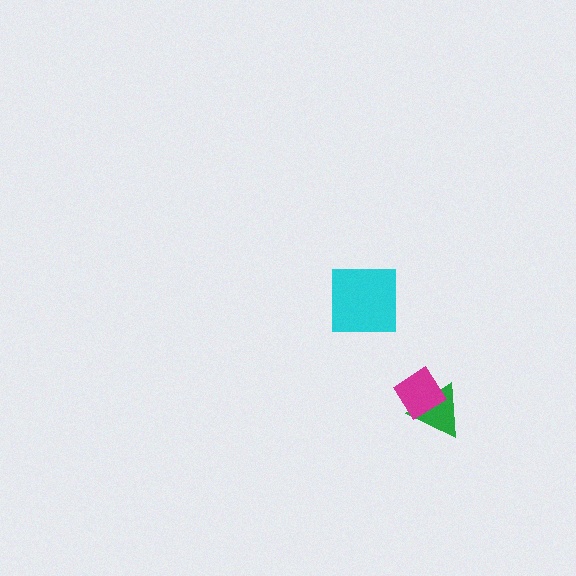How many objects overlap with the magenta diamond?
1 object overlaps with the magenta diamond.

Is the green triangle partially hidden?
Yes, it is partially covered by another shape.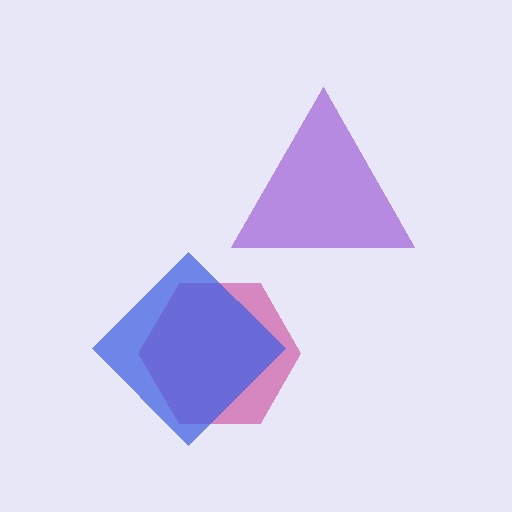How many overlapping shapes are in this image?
There are 3 overlapping shapes in the image.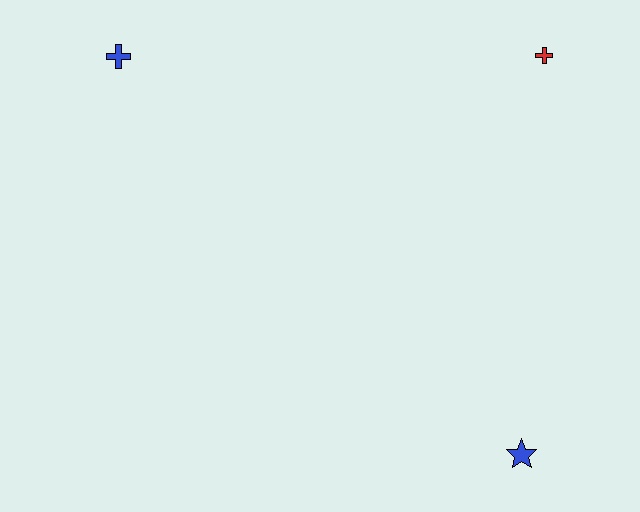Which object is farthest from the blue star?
The blue cross is farthest from the blue star.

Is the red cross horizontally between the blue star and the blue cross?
No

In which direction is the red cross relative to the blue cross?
The red cross is to the right of the blue cross.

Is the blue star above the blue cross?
No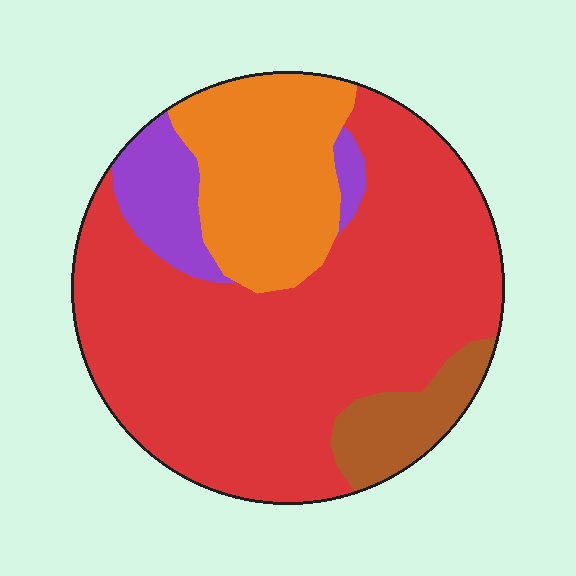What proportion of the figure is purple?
Purple covers roughly 10% of the figure.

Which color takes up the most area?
Red, at roughly 65%.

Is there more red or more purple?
Red.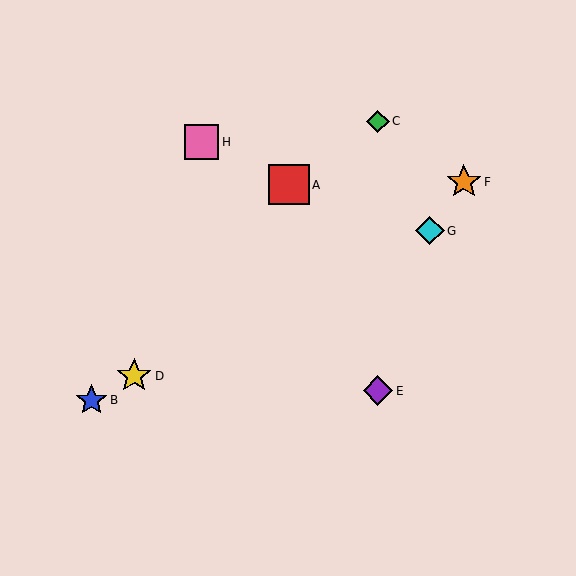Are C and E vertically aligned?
Yes, both are at x≈378.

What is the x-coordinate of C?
Object C is at x≈378.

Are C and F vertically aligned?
No, C is at x≈378 and F is at x≈464.